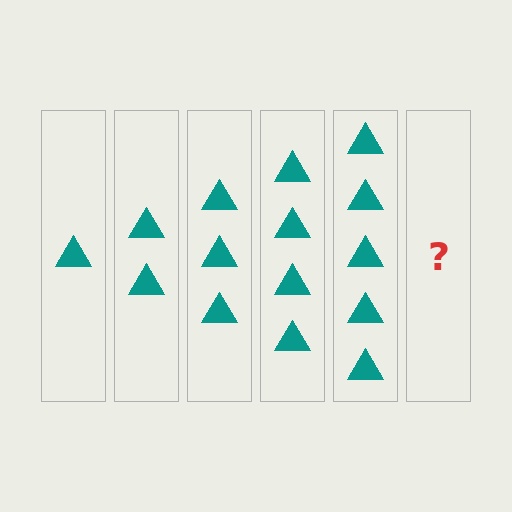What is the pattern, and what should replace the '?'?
The pattern is that each step adds one more triangle. The '?' should be 6 triangles.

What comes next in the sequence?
The next element should be 6 triangles.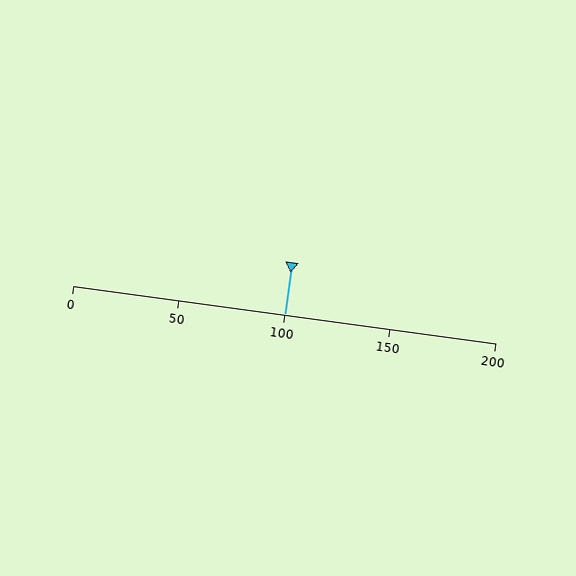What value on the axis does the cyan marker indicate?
The marker indicates approximately 100.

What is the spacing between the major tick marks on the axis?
The major ticks are spaced 50 apart.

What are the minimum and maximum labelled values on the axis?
The axis runs from 0 to 200.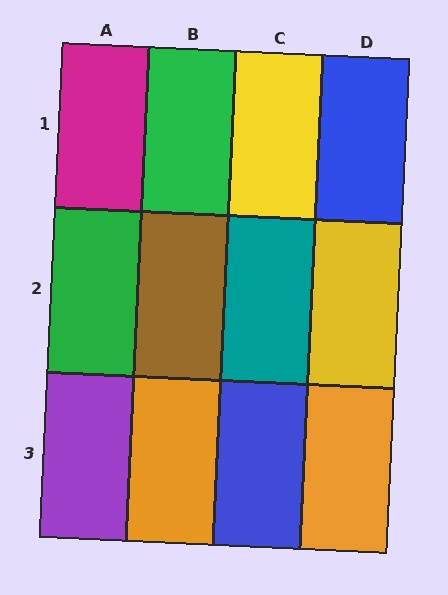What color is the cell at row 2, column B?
Brown.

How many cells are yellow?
2 cells are yellow.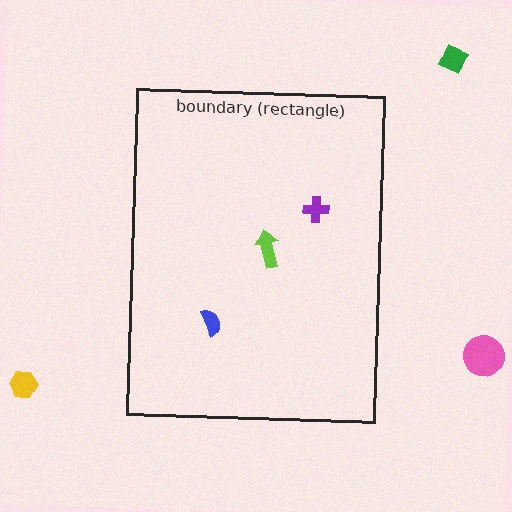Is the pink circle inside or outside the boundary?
Outside.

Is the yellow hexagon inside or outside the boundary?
Outside.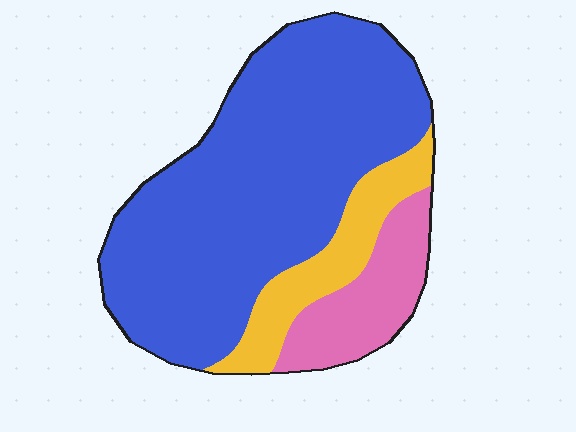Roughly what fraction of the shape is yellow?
Yellow takes up about one eighth (1/8) of the shape.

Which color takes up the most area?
Blue, at roughly 70%.